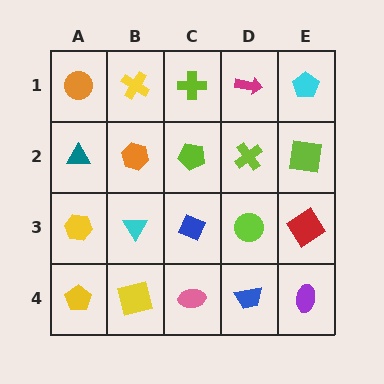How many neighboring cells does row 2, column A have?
3.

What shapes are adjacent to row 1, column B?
An orange hexagon (row 2, column B), an orange circle (row 1, column A), a lime cross (row 1, column C).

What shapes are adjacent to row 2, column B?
A yellow cross (row 1, column B), a cyan triangle (row 3, column B), a teal triangle (row 2, column A), a lime pentagon (row 2, column C).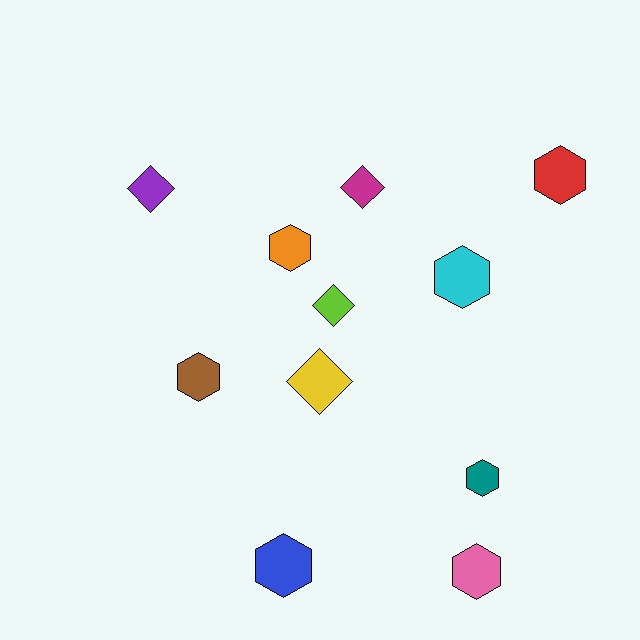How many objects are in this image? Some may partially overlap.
There are 11 objects.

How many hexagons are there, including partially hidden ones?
There are 7 hexagons.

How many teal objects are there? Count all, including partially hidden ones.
There is 1 teal object.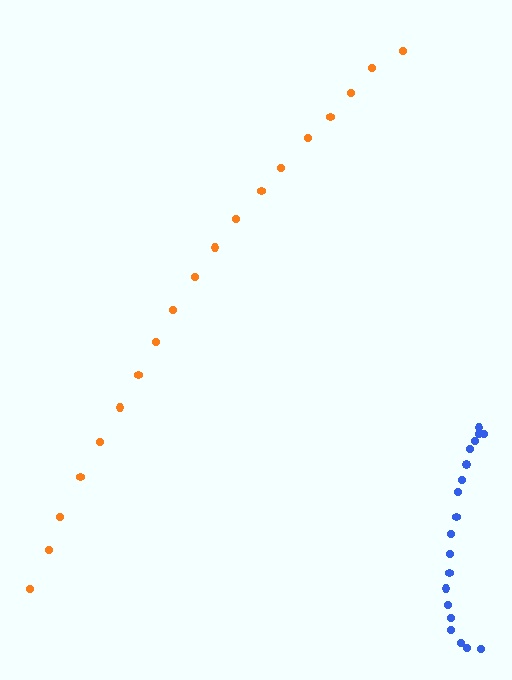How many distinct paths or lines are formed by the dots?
There are 2 distinct paths.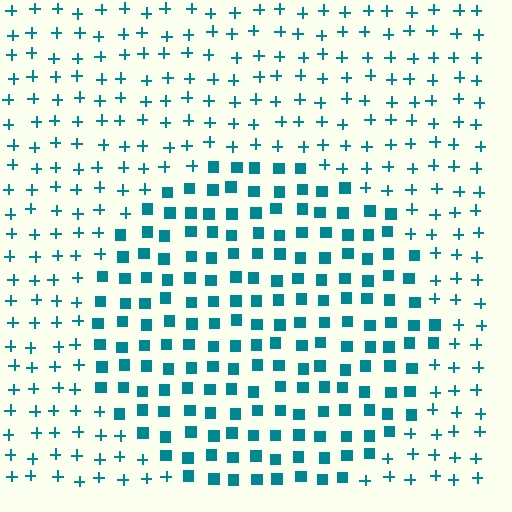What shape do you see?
I see a circle.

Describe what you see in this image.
The image is filled with small teal elements arranged in a uniform grid. A circle-shaped region contains squares, while the surrounding area contains plus signs. The boundary is defined purely by the change in element shape.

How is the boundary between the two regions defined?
The boundary is defined by a change in element shape: squares inside vs. plus signs outside. All elements share the same color and spacing.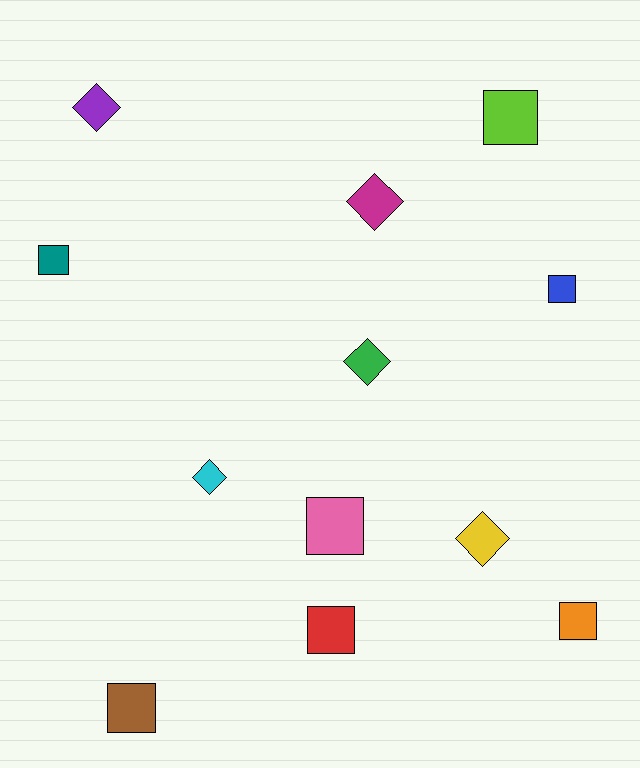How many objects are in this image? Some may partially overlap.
There are 12 objects.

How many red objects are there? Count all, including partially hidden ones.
There is 1 red object.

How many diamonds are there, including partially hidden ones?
There are 5 diamonds.